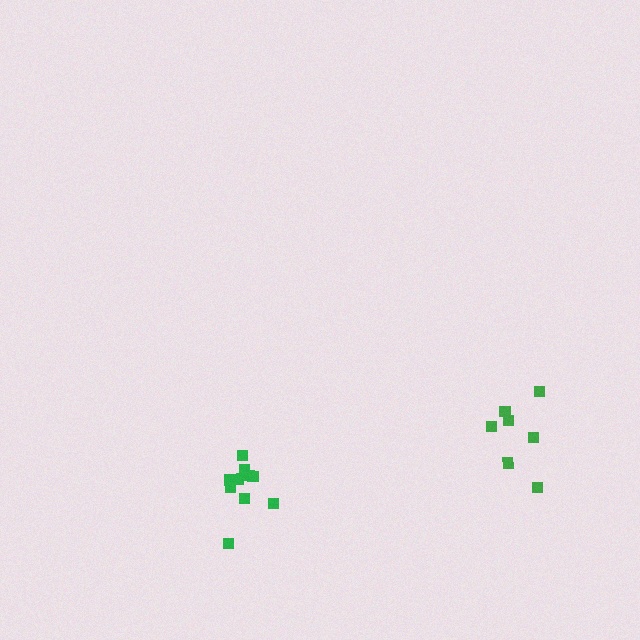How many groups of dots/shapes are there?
There are 2 groups.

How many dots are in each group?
Group 1: 7 dots, Group 2: 10 dots (17 total).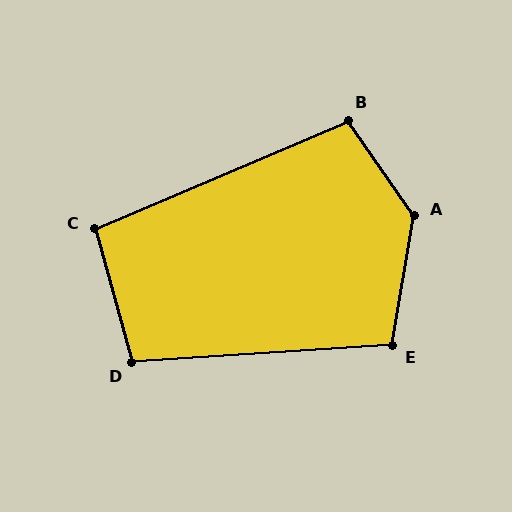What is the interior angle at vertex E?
Approximately 103 degrees (obtuse).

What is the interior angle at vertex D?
Approximately 102 degrees (obtuse).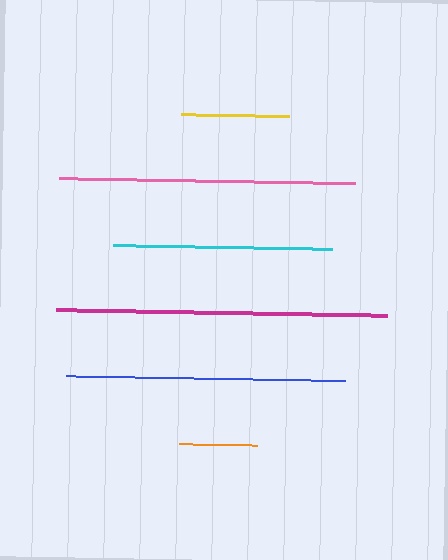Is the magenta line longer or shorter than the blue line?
The magenta line is longer than the blue line.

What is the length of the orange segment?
The orange segment is approximately 78 pixels long.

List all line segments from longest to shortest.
From longest to shortest: magenta, pink, blue, cyan, yellow, orange.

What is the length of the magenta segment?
The magenta segment is approximately 331 pixels long.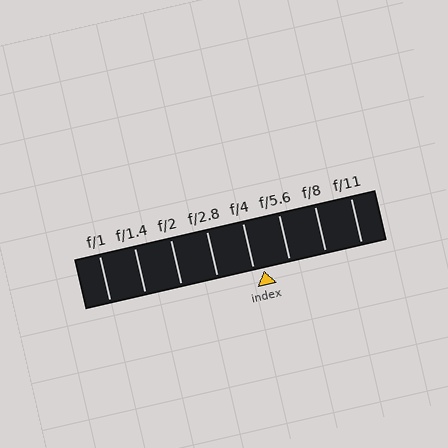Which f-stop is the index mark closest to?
The index mark is closest to f/4.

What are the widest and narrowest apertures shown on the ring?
The widest aperture shown is f/1 and the narrowest is f/11.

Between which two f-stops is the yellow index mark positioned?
The index mark is between f/4 and f/5.6.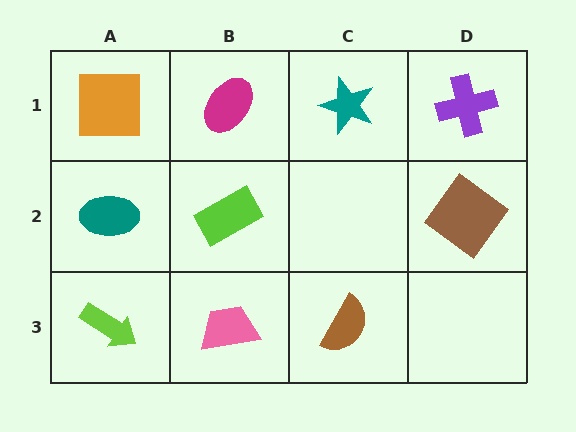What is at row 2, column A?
A teal ellipse.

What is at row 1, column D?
A purple cross.